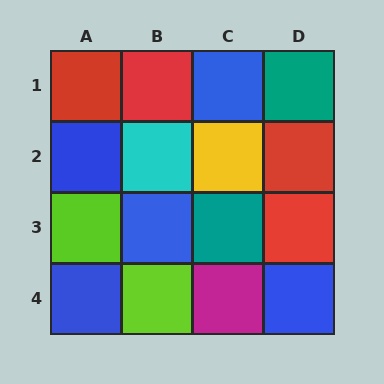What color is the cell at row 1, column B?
Red.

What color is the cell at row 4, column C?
Magenta.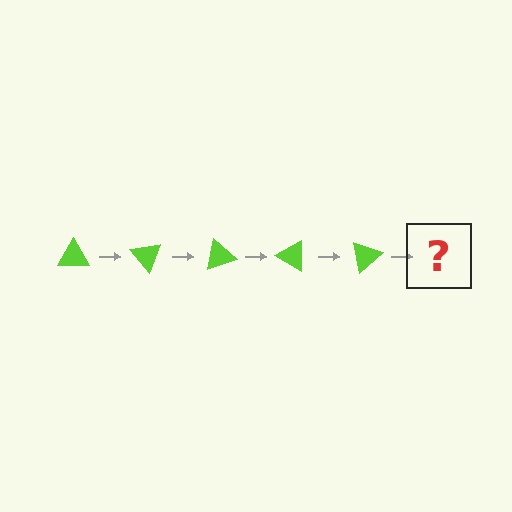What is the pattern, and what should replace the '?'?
The pattern is that the triangle rotates 50 degrees each step. The '?' should be a lime triangle rotated 250 degrees.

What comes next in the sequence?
The next element should be a lime triangle rotated 250 degrees.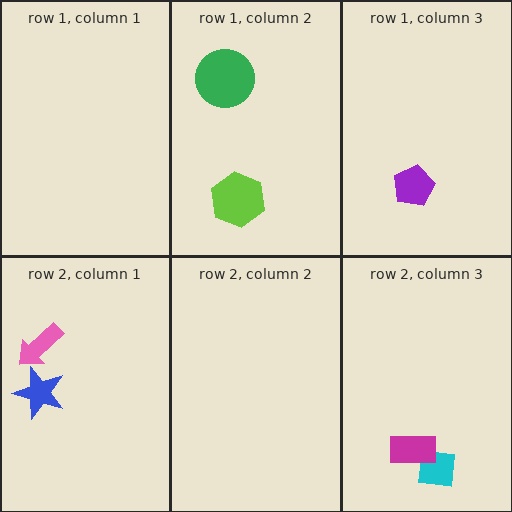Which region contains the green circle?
The row 1, column 2 region.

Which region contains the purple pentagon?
The row 1, column 3 region.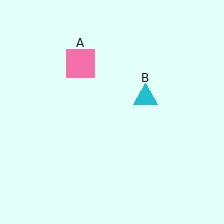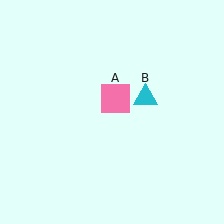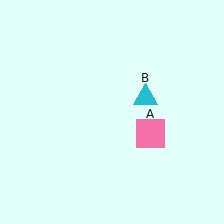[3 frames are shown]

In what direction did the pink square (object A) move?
The pink square (object A) moved down and to the right.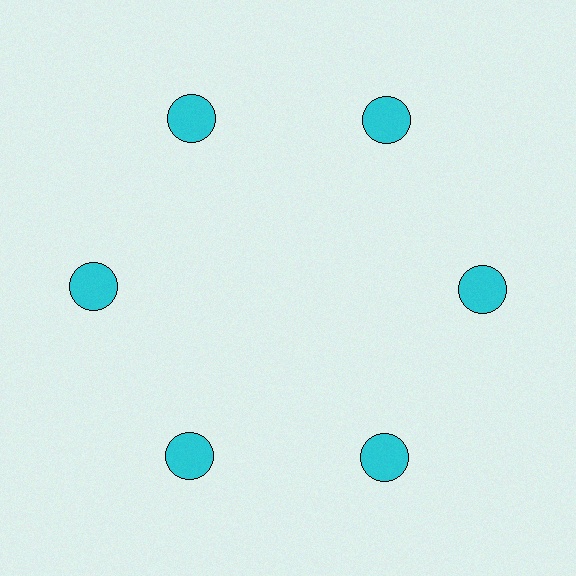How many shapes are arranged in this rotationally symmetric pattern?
There are 6 shapes, arranged in 6 groups of 1.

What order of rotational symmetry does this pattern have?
This pattern has 6-fold rotational symmetry.